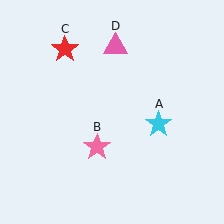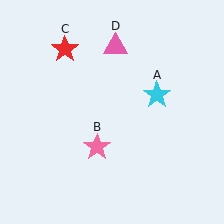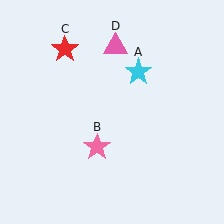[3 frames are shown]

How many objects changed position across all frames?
1 object changed position: cyan star (object A).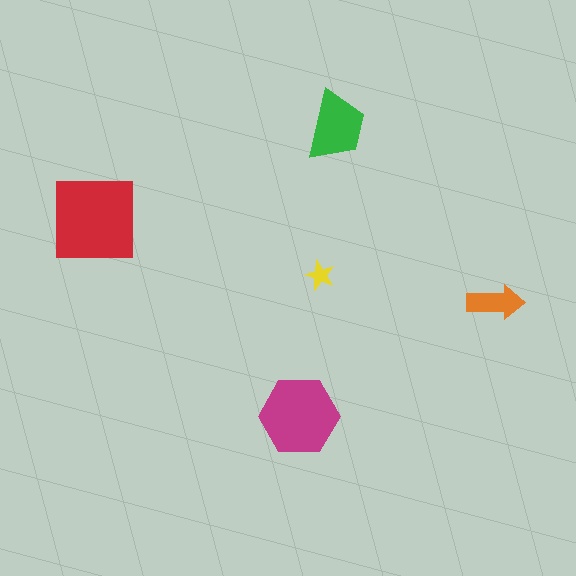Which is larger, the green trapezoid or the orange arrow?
The green trapezoid.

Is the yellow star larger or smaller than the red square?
Smaller.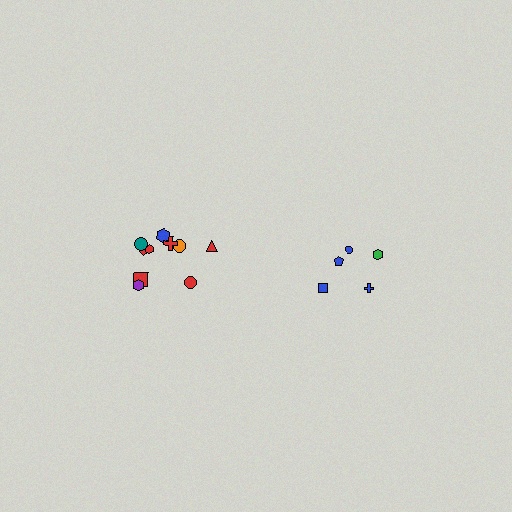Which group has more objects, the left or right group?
The left group.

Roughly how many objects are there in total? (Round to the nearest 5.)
Roughly 15 objects in total.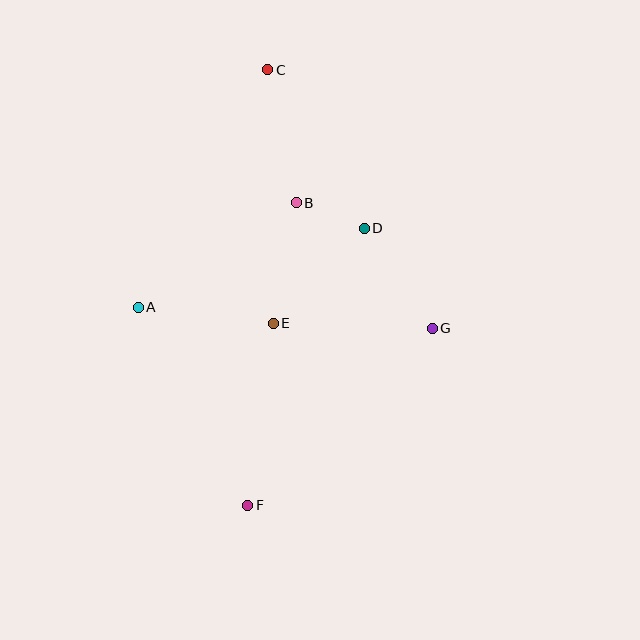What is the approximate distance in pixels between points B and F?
The distance between B and F is approximately 306 pixels.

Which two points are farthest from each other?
Points C and F are farthest from each other.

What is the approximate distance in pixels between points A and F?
The distance between A and F is approximately 227 pixels.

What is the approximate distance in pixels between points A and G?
The distance between A and G is approximately 295 pixels.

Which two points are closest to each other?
Points B and D are closest to each other.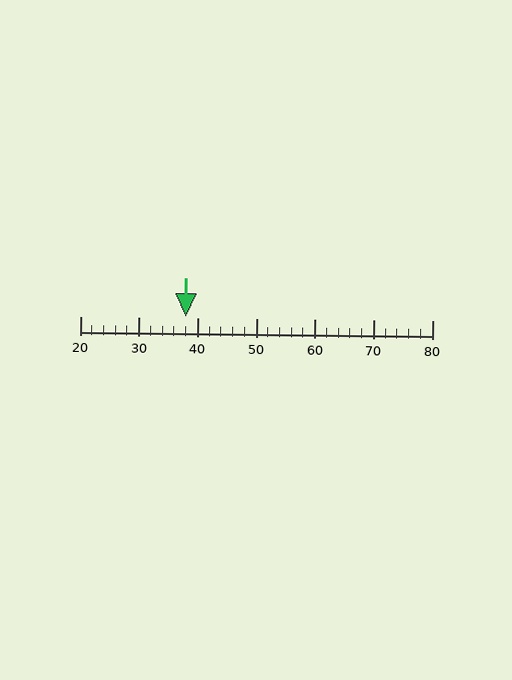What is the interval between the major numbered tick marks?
The major tick marks are spaced 10 units apart.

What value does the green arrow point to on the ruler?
The green arrow points to approximately 38.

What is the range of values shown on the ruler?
The ruler shows values from 20 to 80.